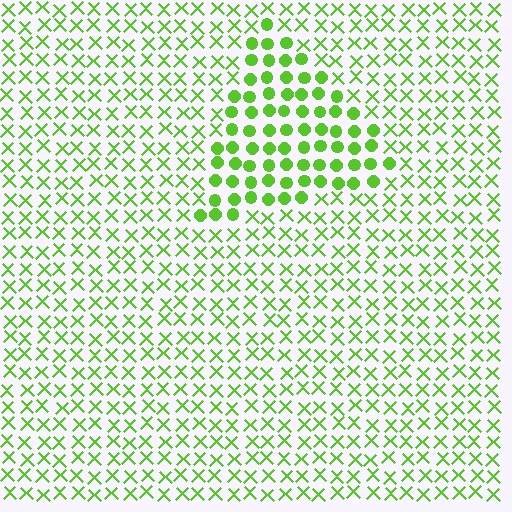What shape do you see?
I see a triangle.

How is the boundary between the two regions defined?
The boundary is defined by a change in element shape: circles inside vs. X marks outside. All elements share the same color and spacing.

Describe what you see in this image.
The image is filled with small lime elements arranged in a uniform grid. A triangle-shaped region contains circles, while the surrounding area contains X marks. The boundary is defined purely by the change in element shape.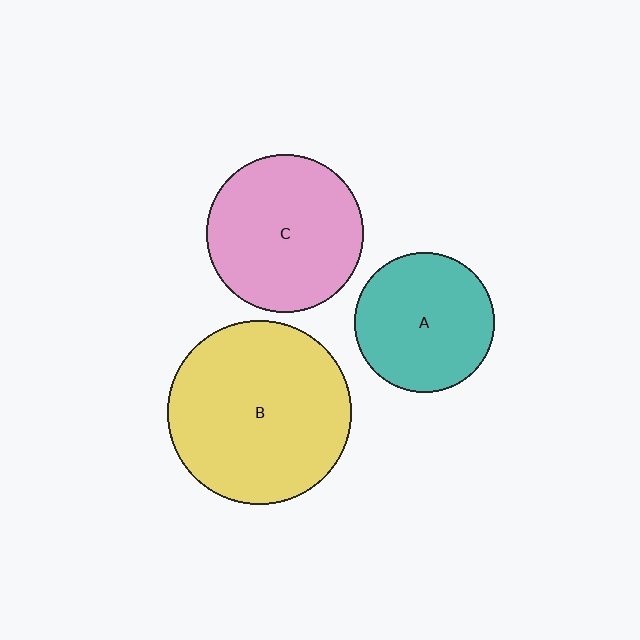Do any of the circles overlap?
No, none of the circles overlap.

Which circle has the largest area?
Circle B (yellow).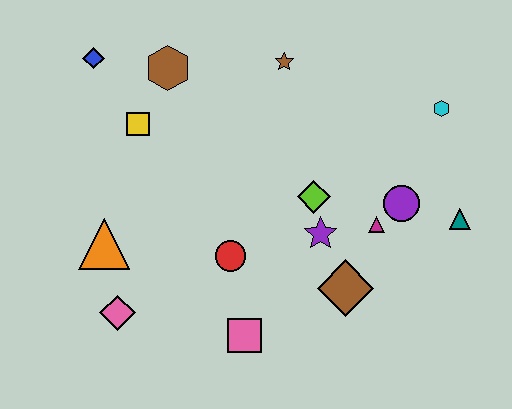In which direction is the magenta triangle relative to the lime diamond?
The magenta triangle is to the right of the lime diamond.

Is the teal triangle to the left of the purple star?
No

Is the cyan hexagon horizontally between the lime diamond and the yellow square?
No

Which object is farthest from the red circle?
The cyan hexagon is farthest from the red circle.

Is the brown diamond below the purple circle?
Yes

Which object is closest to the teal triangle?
The purple circle is closest to the teal triangle.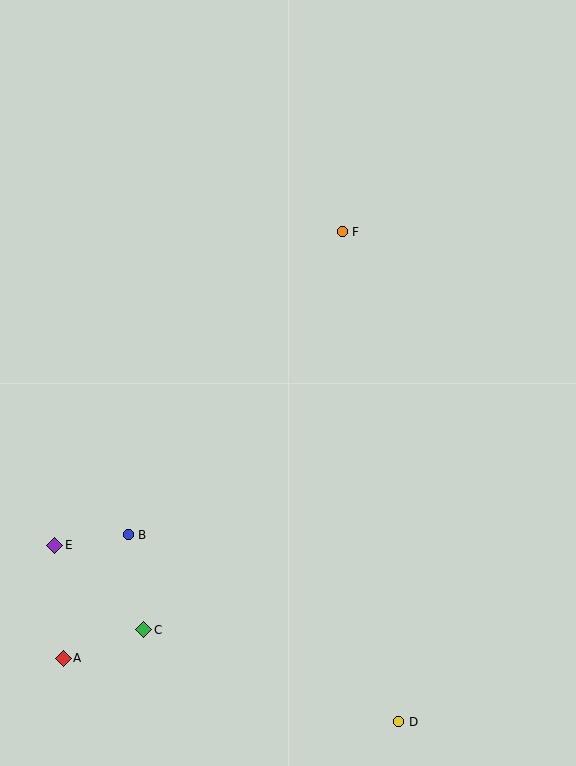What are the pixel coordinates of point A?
Point A is at (63, 658).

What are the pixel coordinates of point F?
Point F is at (342, 232).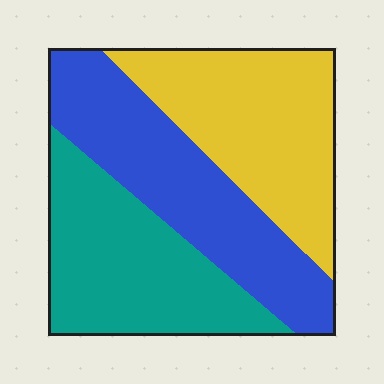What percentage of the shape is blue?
Blue covers roughly 35% of the shape.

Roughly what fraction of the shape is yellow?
Yellow takes up between a third and a half of the shape.